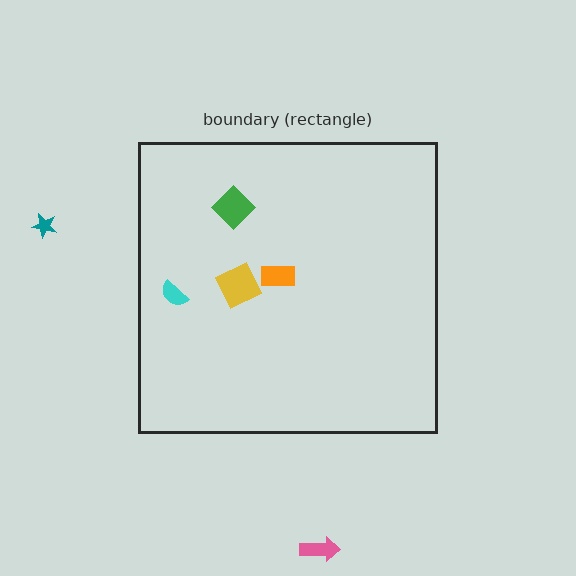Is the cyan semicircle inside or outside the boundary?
Inside.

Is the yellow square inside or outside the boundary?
Inside.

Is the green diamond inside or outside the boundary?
Inside.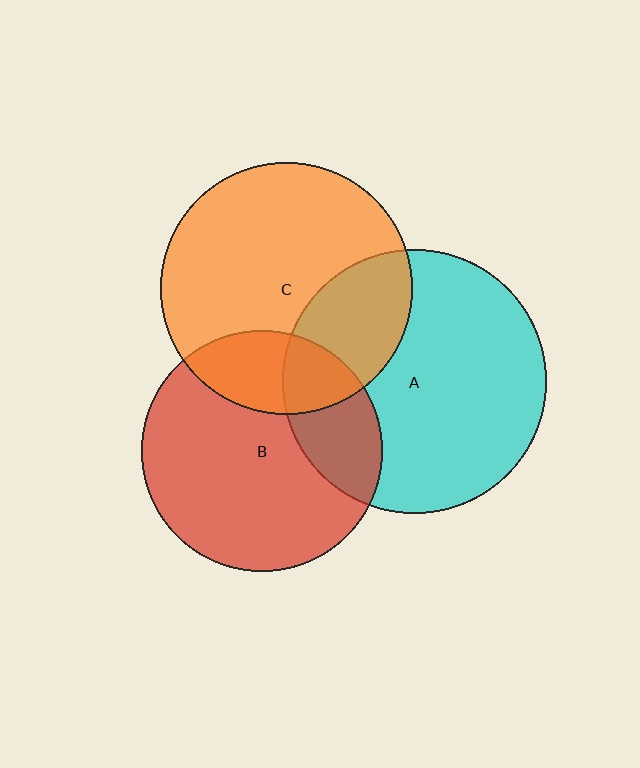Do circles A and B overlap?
Yes.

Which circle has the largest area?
Circle A (cyan).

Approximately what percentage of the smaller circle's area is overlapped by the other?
Approximately 25%.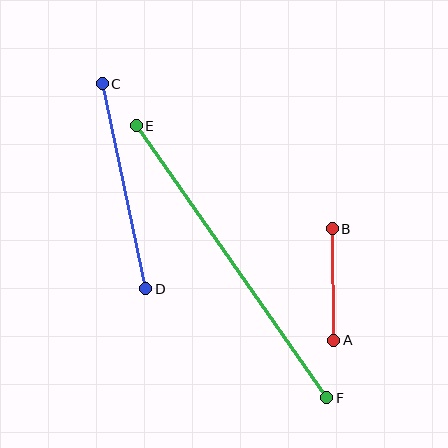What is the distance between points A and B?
The distance is approximately 112 pixels.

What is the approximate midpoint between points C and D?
The midpoint is at approximately (124, 186) pixels.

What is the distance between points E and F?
The distance is approximately 332 pixels.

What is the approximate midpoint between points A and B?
The midpoint is at approximately (333, 284) pixels.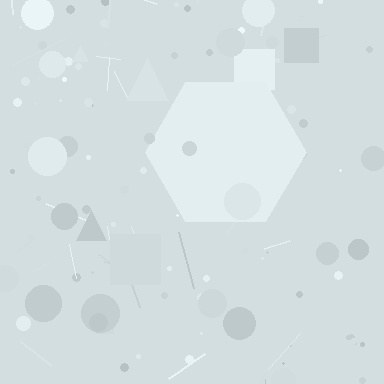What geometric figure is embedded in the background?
A hexagon is embedded in the background.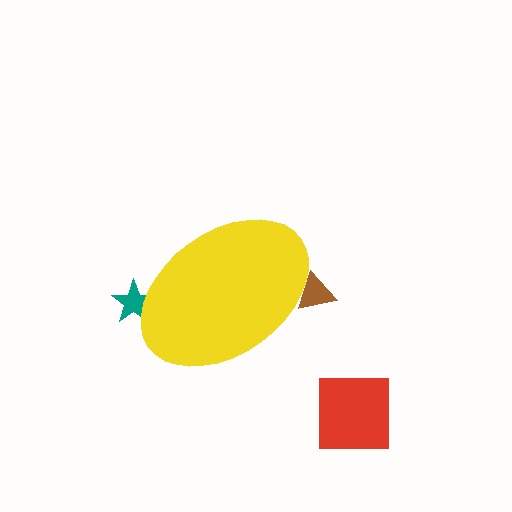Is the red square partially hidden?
No, the red square is fully visible.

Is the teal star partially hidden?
Yes, the teal star is partially hidden behind the yellow ellipse.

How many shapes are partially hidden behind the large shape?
2 shapes are partially hidden.